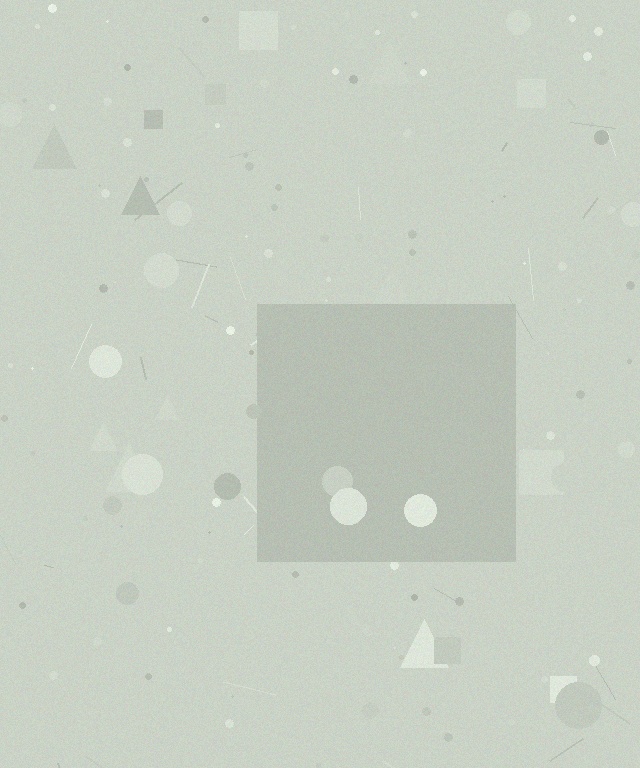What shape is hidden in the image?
A square is hidden in the image.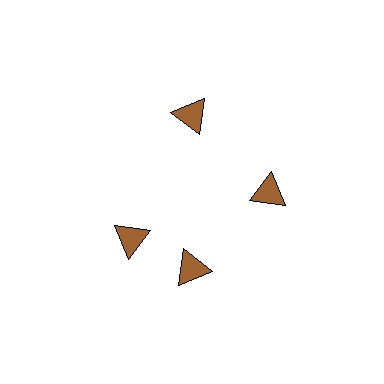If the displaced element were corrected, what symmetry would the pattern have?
It would have 4-fold rotational symmetry — the pattern would map onto itself every 90 degrees.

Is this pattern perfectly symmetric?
No. The 4 brown triangles are arranged in a ring, but one element near the 9 o'clock position is rotated out of alignment along the ring, breaking the 4-fold rotational symmetry.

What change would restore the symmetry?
The symmetry would be restored by rotating it back into even spacing with its neighbors so that all 4 triangles sit at equal angles and equal distance from the center.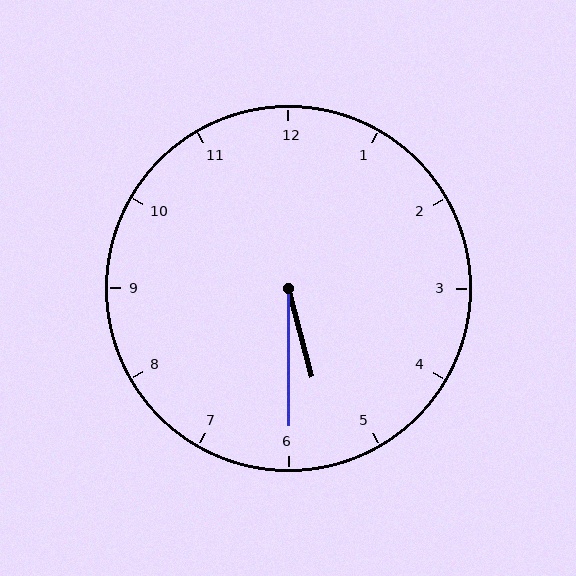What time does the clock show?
5:30.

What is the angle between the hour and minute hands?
Approximately 15 degrees.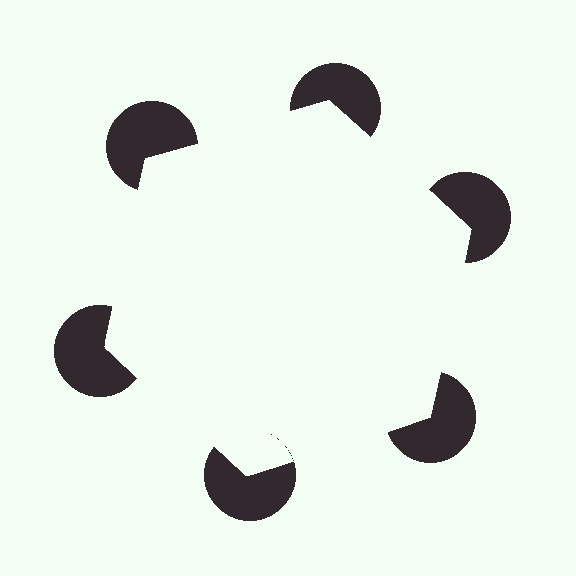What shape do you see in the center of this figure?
An illusory hexagon — its edges are inferred from the aligned wedge cuts in the pac-man discs, not physically drawn.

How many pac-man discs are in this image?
There are 6 — one at each vertex of the illusory hexagon.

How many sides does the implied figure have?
6 sides.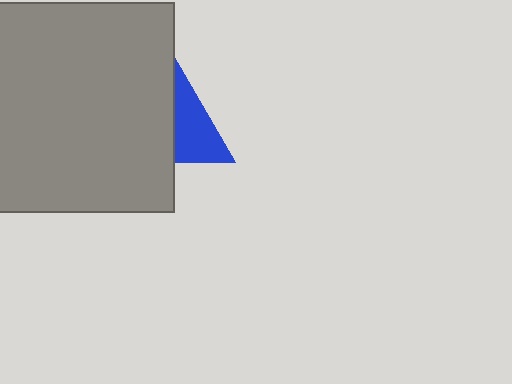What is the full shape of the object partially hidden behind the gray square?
The partially hidden object is a blue triangle.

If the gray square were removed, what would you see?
You would see the complete blue triangle.